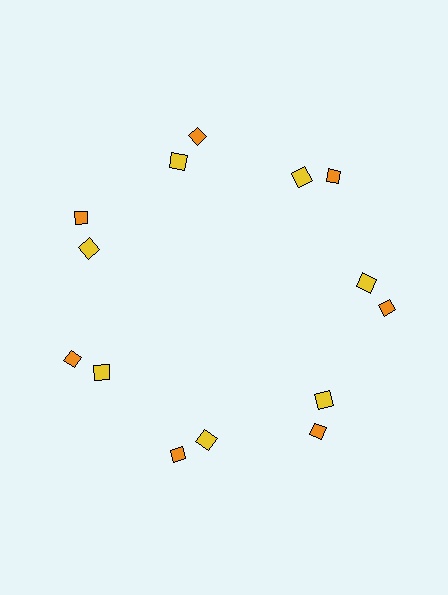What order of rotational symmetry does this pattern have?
This pattern has 7-fold rotational symmetry.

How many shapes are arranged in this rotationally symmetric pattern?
There are 14 shapes, arranged in 7 groups of 2.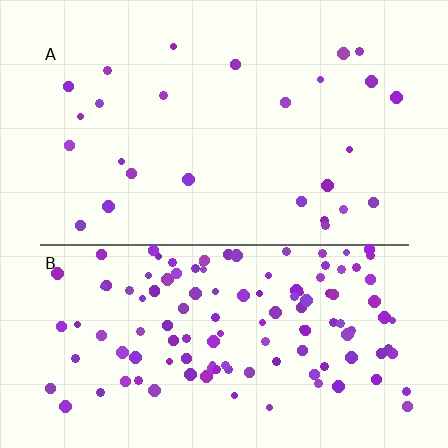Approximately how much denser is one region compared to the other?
Approximately 4.8× — region B over region A.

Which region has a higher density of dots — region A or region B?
B (the bottom).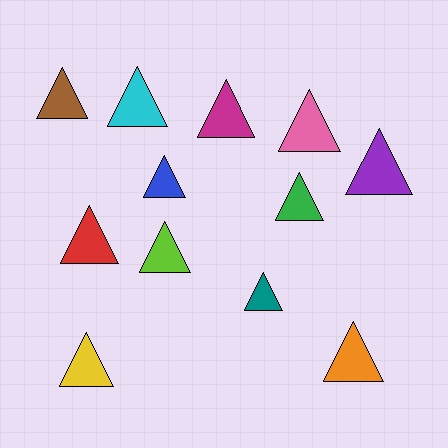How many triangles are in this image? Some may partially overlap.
There are 12 triangles.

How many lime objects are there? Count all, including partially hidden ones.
There is 1 lime object.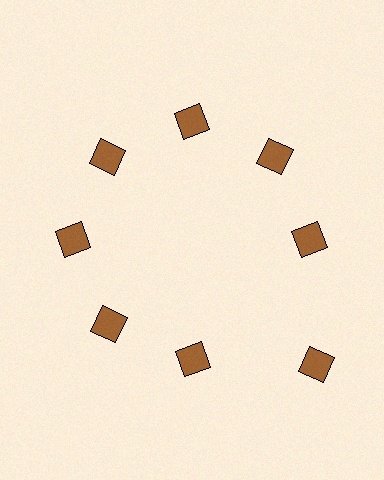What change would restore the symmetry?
The symmetry would be restored by moving it inward, back onto the ring so that all 8 diamonds sit at equal angles and equal distance from the center.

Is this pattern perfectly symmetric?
No. The 8 brown diamonds are arranged in a ring, but one element near the 4 o'clock position is pushed outward from the center, breaking the 8-fold rotational symmetry.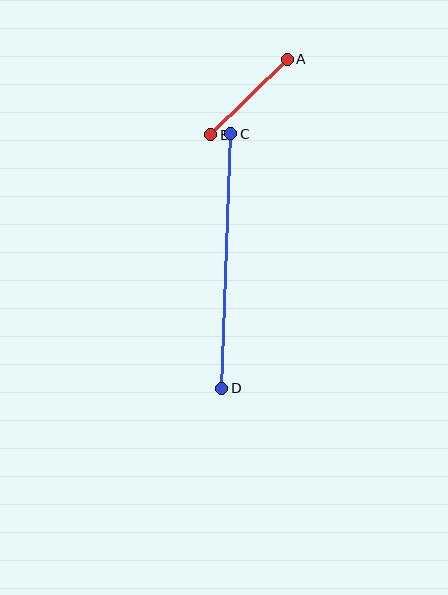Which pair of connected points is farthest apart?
Points C and D are farthest apart.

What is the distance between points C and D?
The distance is approximately 255 pixels.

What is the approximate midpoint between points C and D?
The midpoint is at approximately (226, 261) pixels.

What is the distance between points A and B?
The distance is approximately 108 pixels.